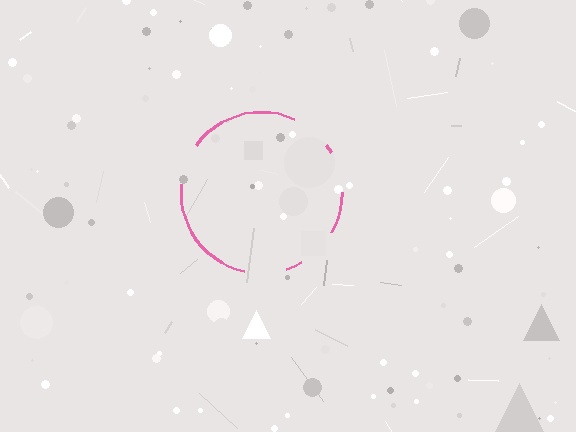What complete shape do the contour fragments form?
The contour fragments form a circle.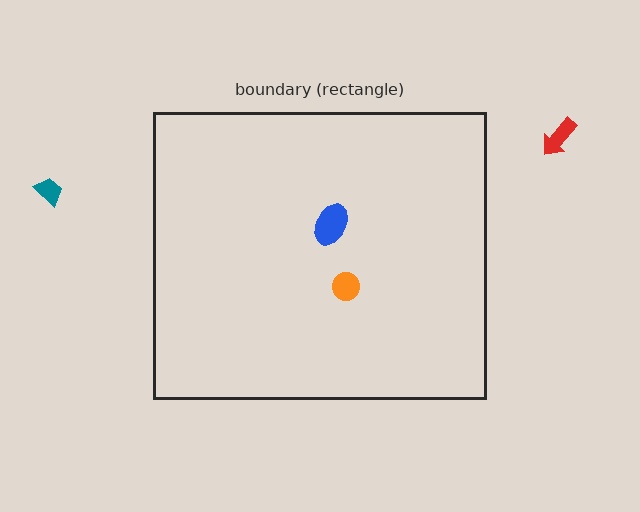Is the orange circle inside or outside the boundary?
Inside.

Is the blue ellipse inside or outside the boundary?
Inside.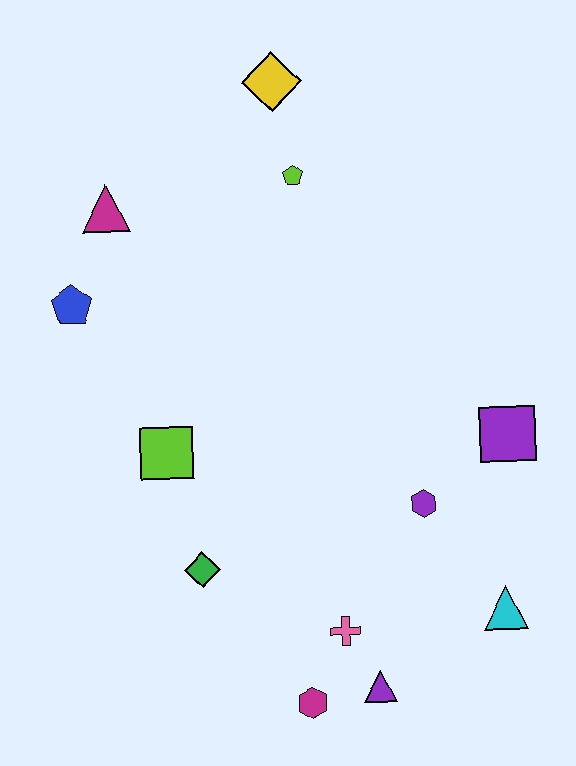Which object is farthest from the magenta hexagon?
The yellow diamond is farthest from the magenta hexagon.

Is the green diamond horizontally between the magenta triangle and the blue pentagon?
No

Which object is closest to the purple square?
The purple hexagon is closest to the purple square.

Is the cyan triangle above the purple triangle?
Yes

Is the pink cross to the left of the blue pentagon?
No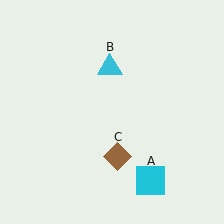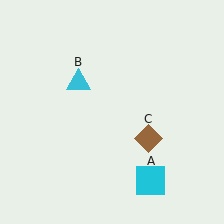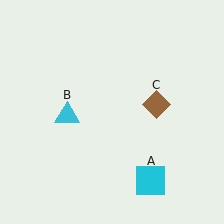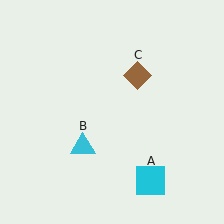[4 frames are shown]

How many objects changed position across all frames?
2 objects changed position: cyan triangle (object B), brown diamond (object C).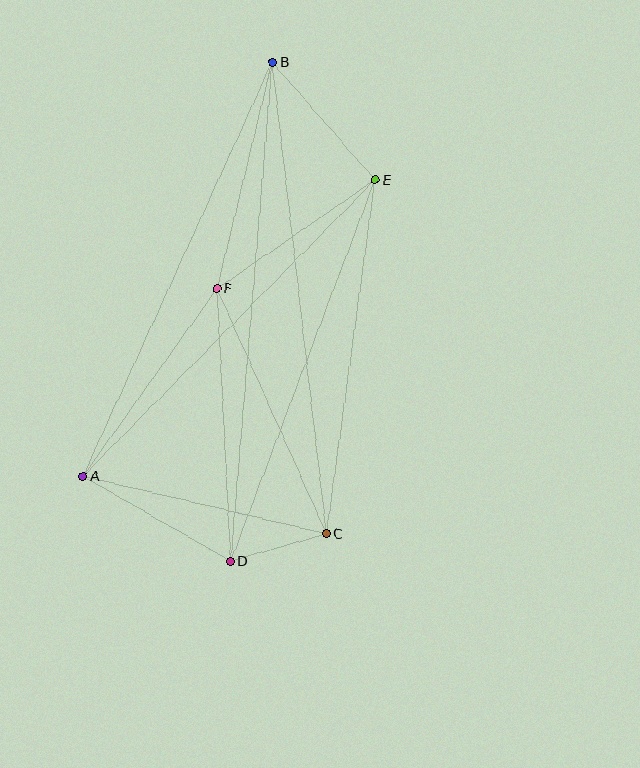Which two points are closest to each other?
Points C and D are closest to each other.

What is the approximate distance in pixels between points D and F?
The distance between D and F is approximately 273 pixels.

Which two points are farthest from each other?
Points B and D are farthest from each other.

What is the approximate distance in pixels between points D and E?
The distance between D and E is approximately 408 pixels.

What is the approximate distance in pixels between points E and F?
The distance between E and F is approximately 193 pixels.